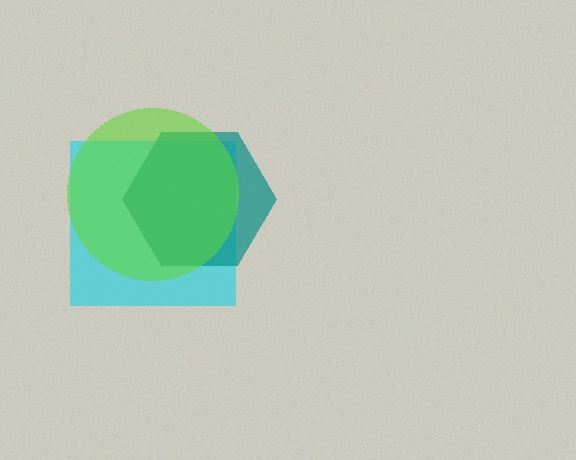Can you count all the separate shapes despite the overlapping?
Yes, there are 3 separate shapes.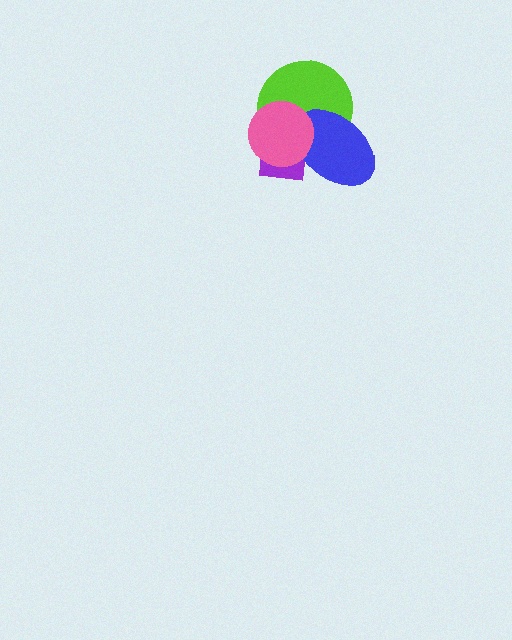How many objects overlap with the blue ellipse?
3 objects overlap with the blue ellipse.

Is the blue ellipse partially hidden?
Yes, it is partially covered by another shape.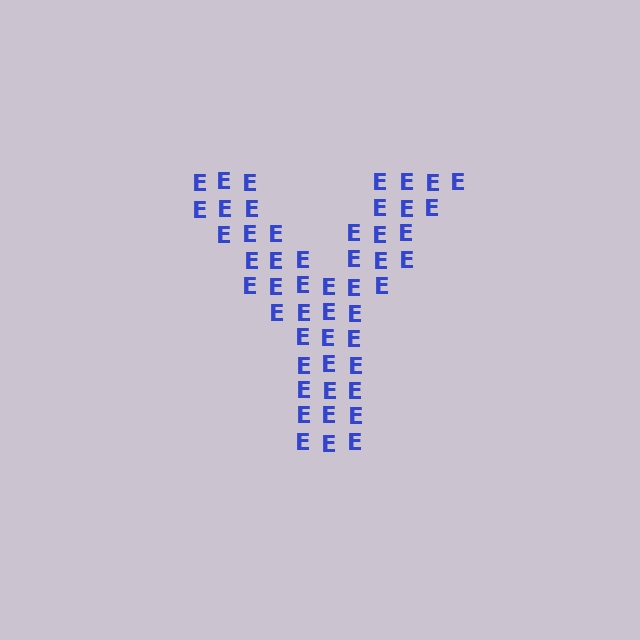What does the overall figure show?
The overall figure shows the letter Y.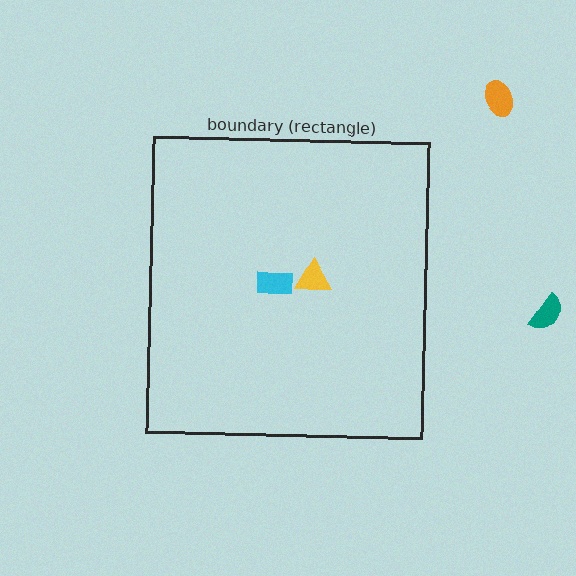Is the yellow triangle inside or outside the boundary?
Inside.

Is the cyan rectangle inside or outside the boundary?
Inside.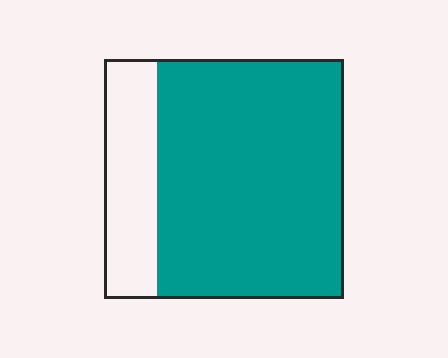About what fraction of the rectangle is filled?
About four fifths (4/5).